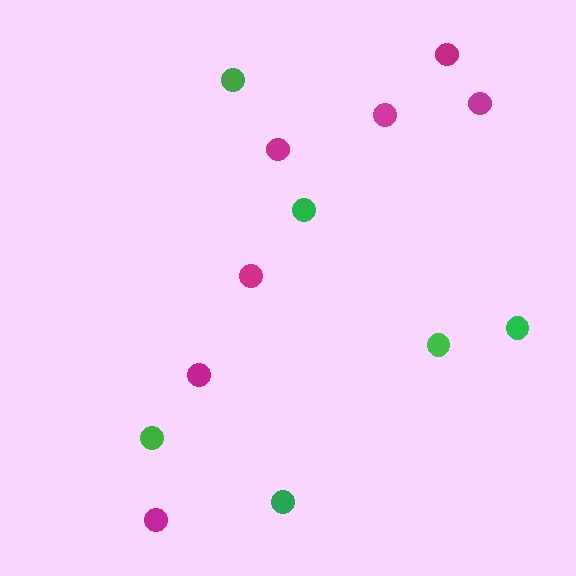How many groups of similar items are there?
There are 2 groups: one group of magenta circles (7) and one group of green circles (6).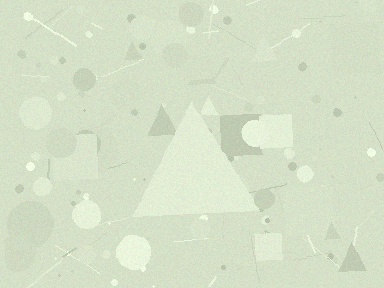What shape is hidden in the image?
A triangle is hidden in the image.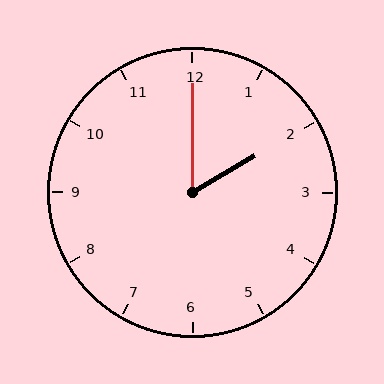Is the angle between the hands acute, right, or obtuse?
It is acute.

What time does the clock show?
2:00.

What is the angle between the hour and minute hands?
Approximately 60 degrees.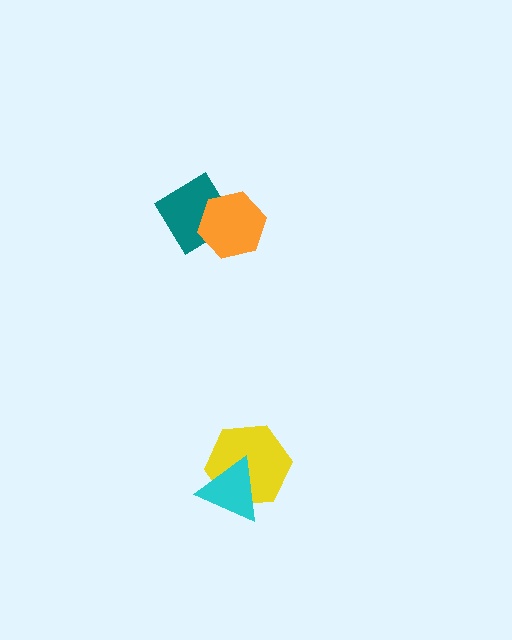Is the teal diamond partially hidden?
Yes, it is partially covered by another shape.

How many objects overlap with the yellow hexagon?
1 object overlaps with the yellow hexagon.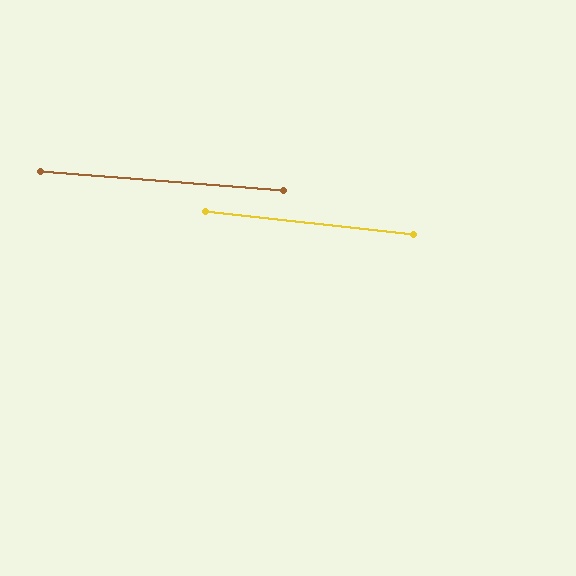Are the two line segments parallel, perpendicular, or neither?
Parallel — their directions differ by only 1.9°.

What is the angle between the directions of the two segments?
Approximately 2 degrees.